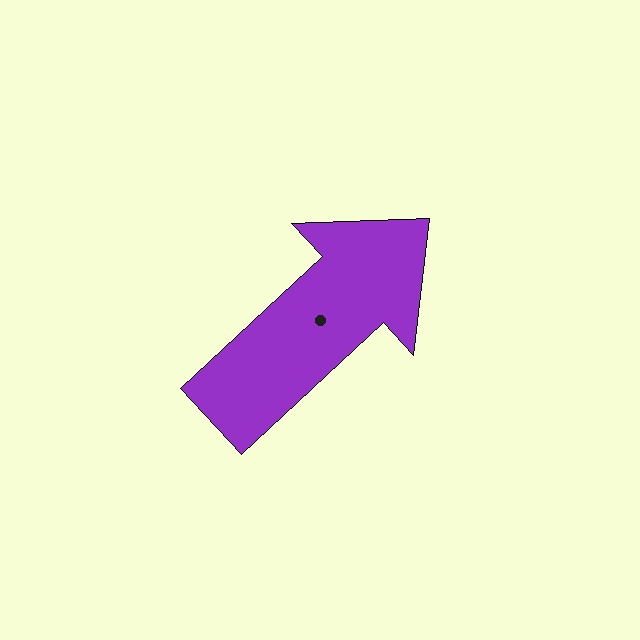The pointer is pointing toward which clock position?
Roughly 2 o'clock.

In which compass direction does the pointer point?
Northeast.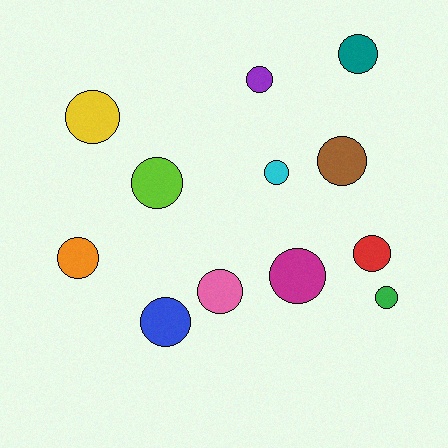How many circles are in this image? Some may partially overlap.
There are 12 circles.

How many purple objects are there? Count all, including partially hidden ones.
There is 1 purple object.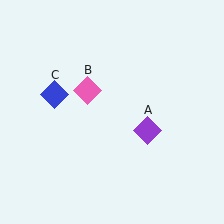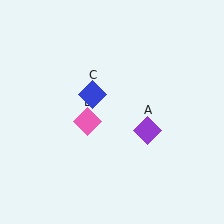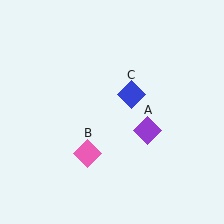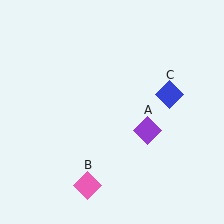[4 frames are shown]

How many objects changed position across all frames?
2 objects changed position: pink diamond (object B), blue diamond (object C).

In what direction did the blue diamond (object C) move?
The blue diamond (object C) moved right.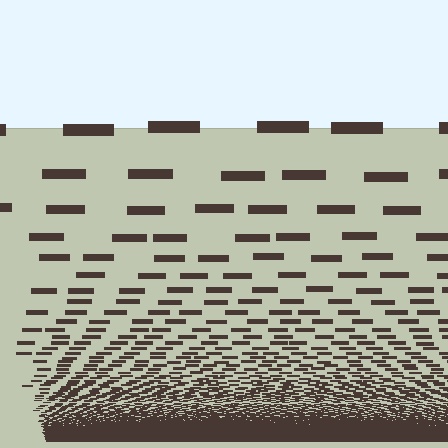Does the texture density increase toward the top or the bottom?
Density increases toward the bottom.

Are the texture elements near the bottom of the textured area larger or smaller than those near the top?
Smaller. The gradient is inverted — elements near the bottom are smaller and denser.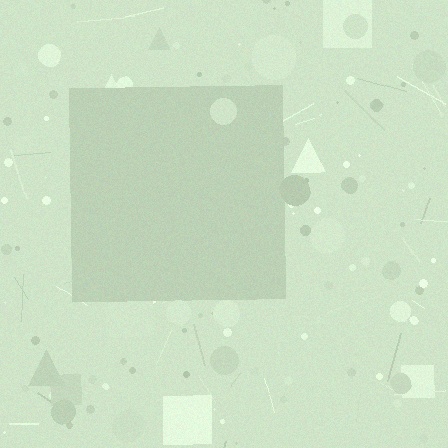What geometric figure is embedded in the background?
A square is embedded in the background.